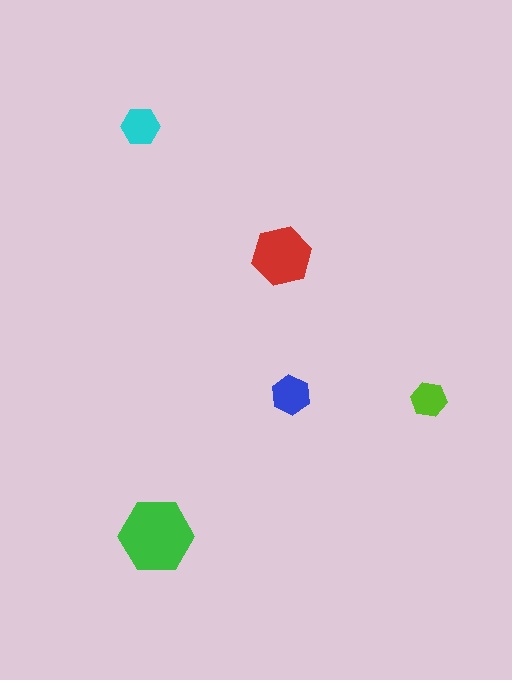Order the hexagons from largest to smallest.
the green one, the red one, the blue one, the cyan one, the lime one.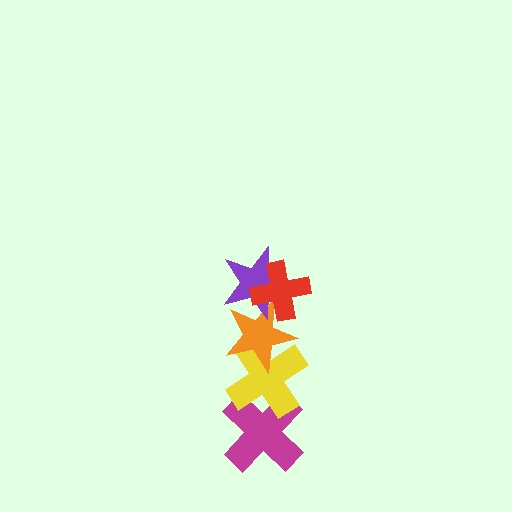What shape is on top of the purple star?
The red cross is on top of the purple star.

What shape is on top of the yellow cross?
The orange star is on top of the yellow cross.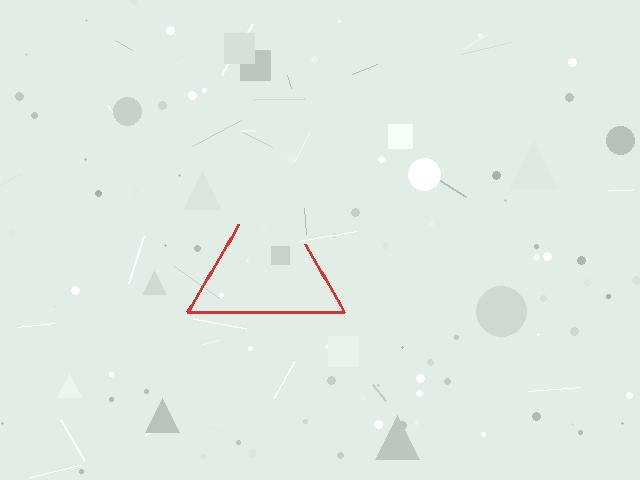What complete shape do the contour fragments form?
The contour fragments form a triangle.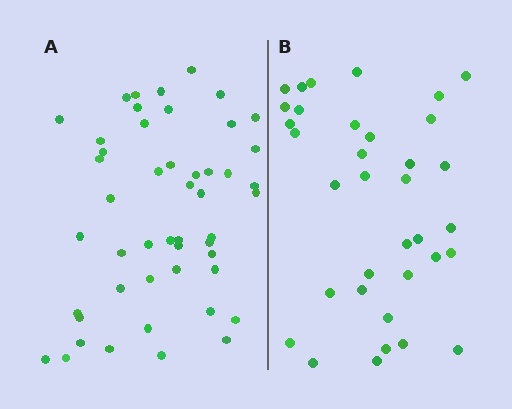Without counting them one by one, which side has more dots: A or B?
Region A (the left region) has more dots.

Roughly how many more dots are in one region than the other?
Region A has approximately 15 more dots than region B.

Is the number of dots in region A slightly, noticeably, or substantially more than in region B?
Region A has noticeably more, but not dramatically so. The ratio is roughly 1.4 to 1.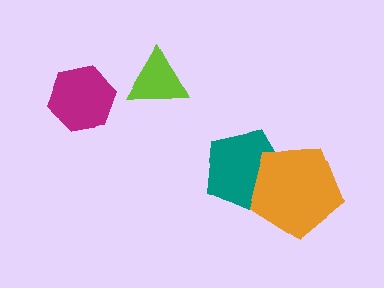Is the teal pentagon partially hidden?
Yes, it is partially covered by another shape.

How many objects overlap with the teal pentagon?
1 object overlaps with the teal pentagon.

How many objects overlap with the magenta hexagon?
0 objects overlap with the magenta hexagon.